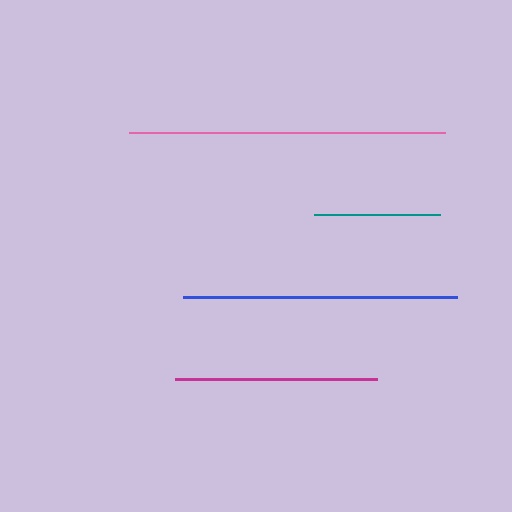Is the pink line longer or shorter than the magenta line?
The pink line is longer than the magenta line.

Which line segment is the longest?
The pink line is the longest at approximately 316 pixels.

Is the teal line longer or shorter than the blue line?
The blue line is longer than the teal line.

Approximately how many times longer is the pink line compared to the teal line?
The pink line is approximately 2.5 times the length of the teal line.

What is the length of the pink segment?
The pink segment is approximately 316 pixels long.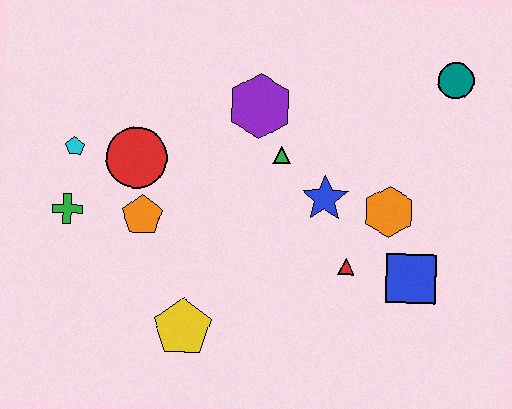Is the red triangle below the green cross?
Yes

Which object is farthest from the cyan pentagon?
The teal circle is farthest from the cyan pentagon.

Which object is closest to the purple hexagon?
The green triangle is closest to the purple hexagon.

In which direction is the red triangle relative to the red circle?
The red triangle is to the right of the red circle.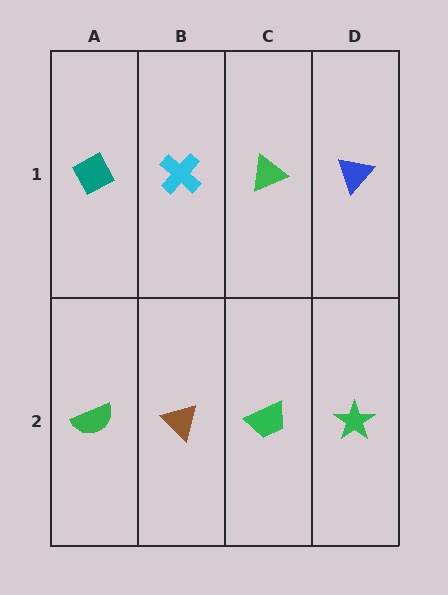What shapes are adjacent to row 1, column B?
A brown triangle (row 2, column B), a teal diamond (row 1, column A), a green triangle (row 1, column C).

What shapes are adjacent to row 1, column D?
A green star (row 2, column D), a green triangle (row 1, column C).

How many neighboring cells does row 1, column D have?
2.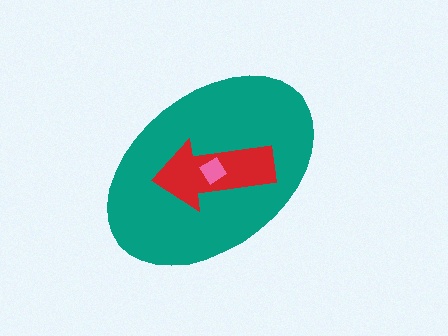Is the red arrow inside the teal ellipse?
Yes.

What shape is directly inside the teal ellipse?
The red arrow.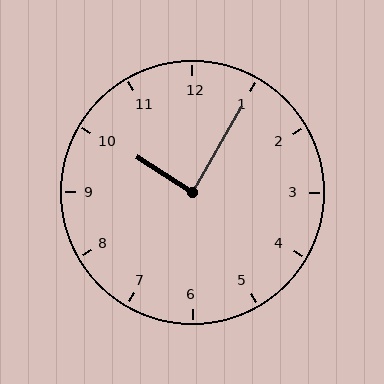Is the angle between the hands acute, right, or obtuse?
It is right.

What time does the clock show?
10:05.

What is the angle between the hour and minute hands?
Approximately 88 degrees.